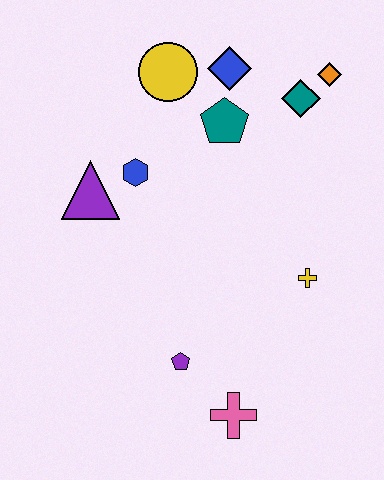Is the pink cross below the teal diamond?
Yes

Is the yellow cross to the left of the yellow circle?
No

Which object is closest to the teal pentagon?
The blue diamond is closest to the teal pentagon.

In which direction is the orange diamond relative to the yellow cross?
The orange diamond is above the yellow cross.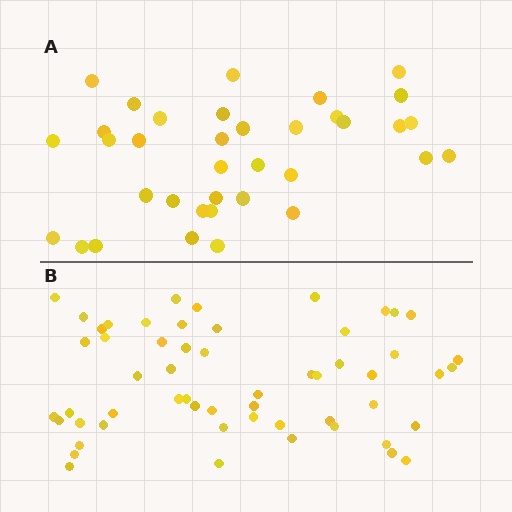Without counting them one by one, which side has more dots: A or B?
Region B (the bottom region) has more dots.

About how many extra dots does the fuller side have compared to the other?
Region B has approximately 20 more dots than region A.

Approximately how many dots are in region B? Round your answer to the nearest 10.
About 60 dots. (The exact count is 56, which rounds to 60.)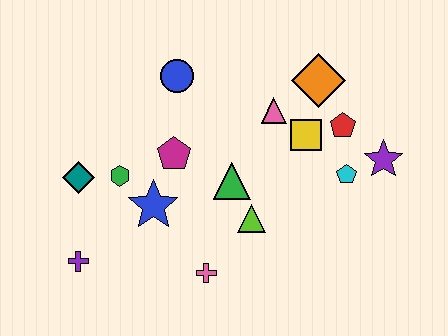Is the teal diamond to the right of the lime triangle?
No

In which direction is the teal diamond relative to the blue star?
The teal diamond is to the left of the blue star.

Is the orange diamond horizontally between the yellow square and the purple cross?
No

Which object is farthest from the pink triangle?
The purple cross is farthest from the pink triangle.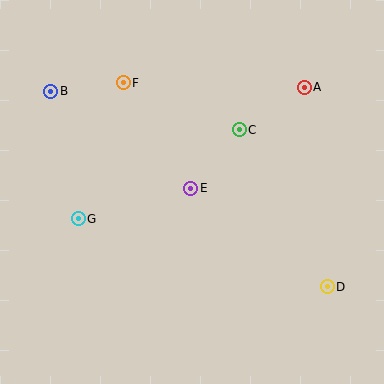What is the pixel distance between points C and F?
The distance between C and F is 125 pixels.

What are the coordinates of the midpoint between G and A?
The midpoint between G and A is at (191, 153).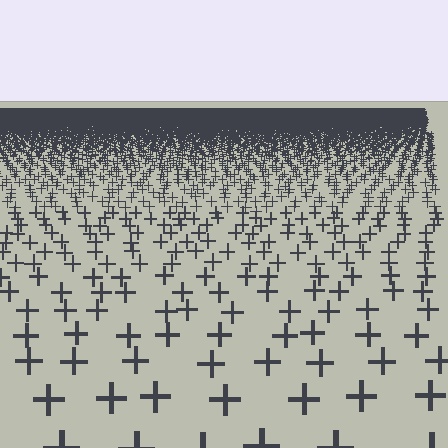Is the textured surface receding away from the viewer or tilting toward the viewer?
The surface is receding away from the viewer. Texture elements get smaller and denser toward the top.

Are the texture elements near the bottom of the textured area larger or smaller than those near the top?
Larger. Near the bottom, elements are closer to the viewer and appear at a bigger on-screen size.